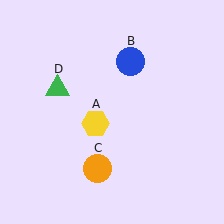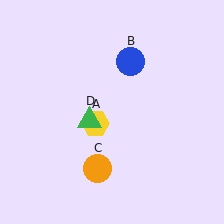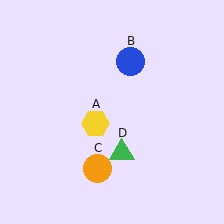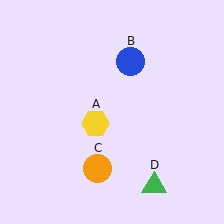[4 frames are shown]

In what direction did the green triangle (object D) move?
The green triangle (object D) moved down and to the right.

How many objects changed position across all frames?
1 object changed position: green triangle (object D).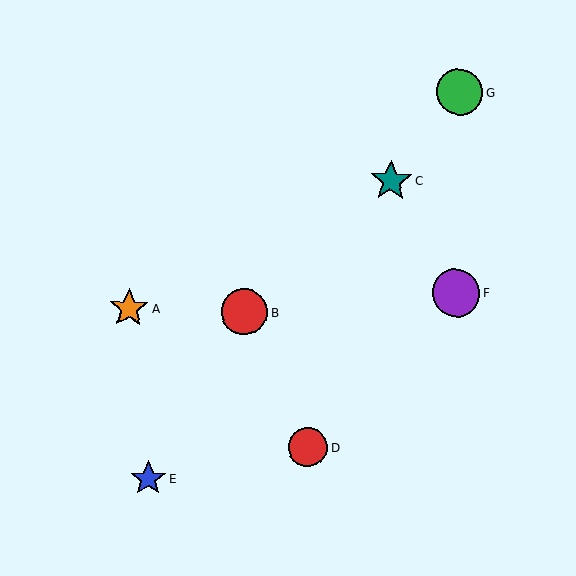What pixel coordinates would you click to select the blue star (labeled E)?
Click at (148, 478) to select the blue star E.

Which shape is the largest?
The purple circle (labeled F) is the largest.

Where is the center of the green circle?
The center of the green circle is at (460, 92).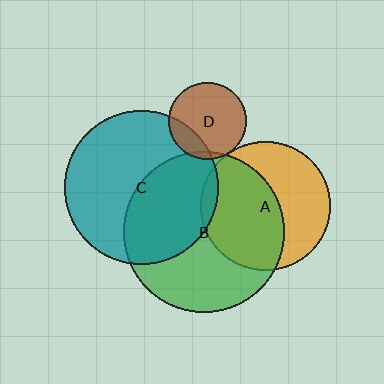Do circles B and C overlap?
Yes.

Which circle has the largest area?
Circle B (green).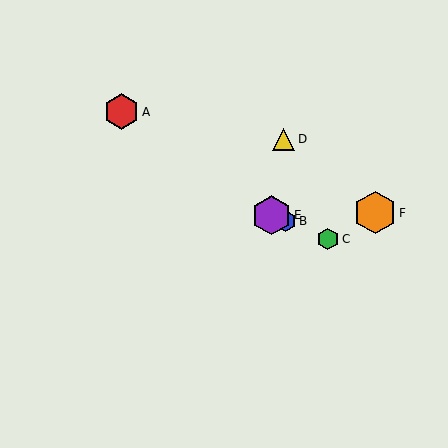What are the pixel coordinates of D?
Object D is at (284, 139).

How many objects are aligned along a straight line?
3 objects (B, C, E) are aligned along a straight line.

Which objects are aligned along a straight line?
Objects B, C, E are aligned along a straight line.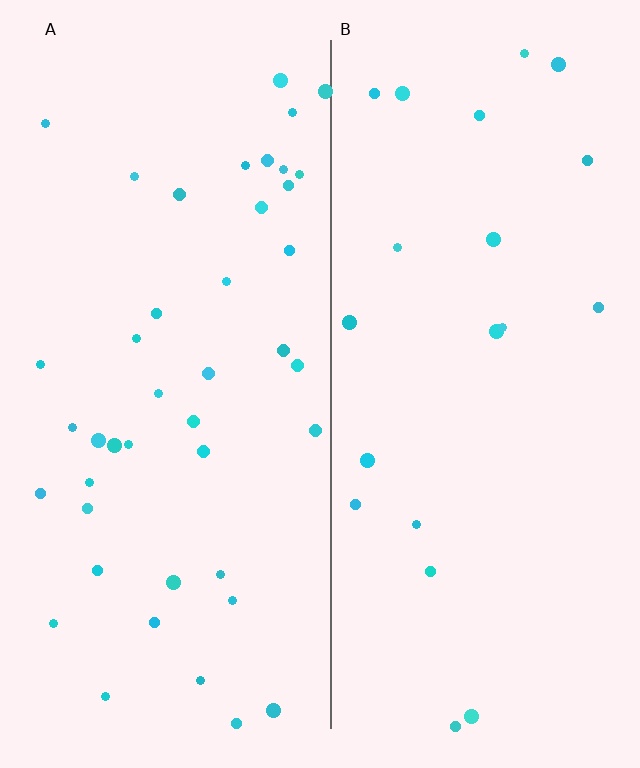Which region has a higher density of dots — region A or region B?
A (the left).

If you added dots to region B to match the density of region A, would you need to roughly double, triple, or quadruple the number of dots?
Approximately double.